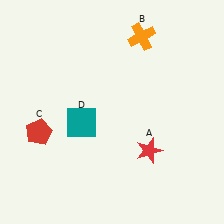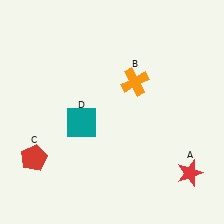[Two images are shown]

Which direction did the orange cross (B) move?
The orange cross (B) moved down.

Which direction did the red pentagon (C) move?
The red pentagon (C) moved down.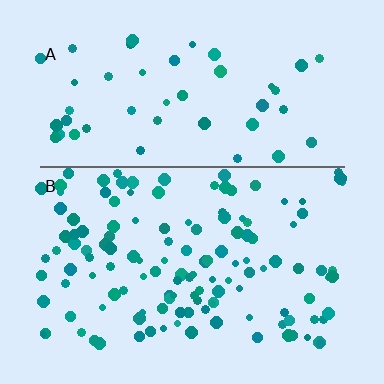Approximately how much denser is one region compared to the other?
Approximately 2.6× — region B over region A.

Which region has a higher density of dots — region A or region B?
B (the bottom).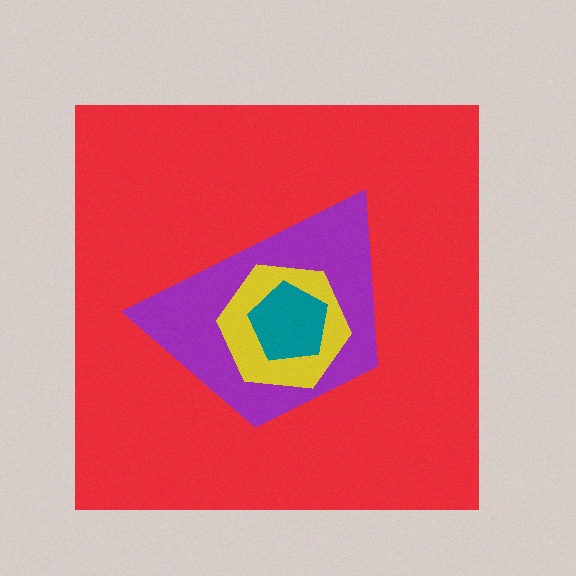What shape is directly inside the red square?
The purple trapezoid.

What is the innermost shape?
The teal pentagon.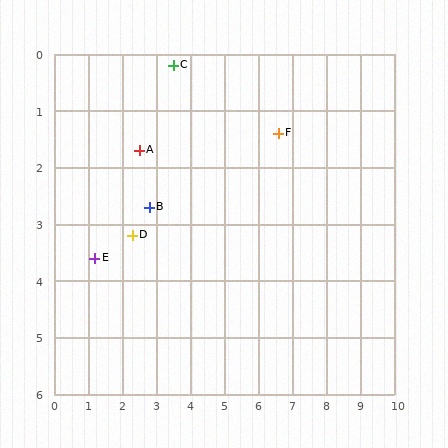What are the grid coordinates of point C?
Point C is at approximately (3.5, 0.2).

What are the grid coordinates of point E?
Point E is at approximately (1.2, 3.6).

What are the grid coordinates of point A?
Point A is at approximately (2.5, 1.7).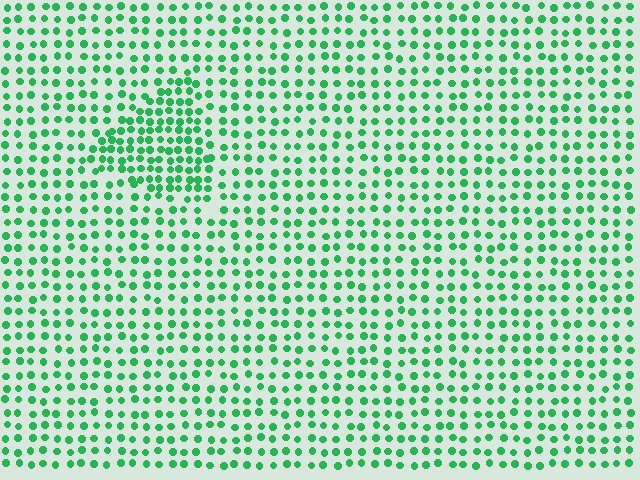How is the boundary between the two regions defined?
The boundary is defined by a change in element density (approximately 1.7x ratio). All elements are the same color, size, and shape.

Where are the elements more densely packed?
The elements are more densely packed inside the triangle boundary.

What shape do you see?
I see a triangle.